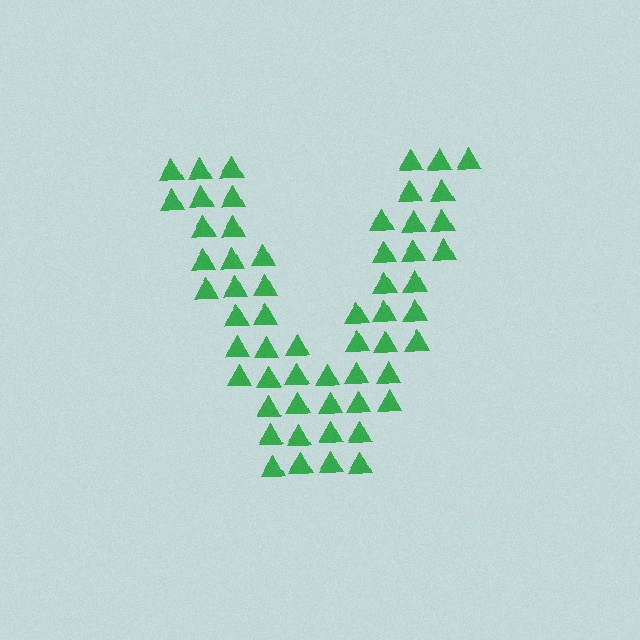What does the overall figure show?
The overall figure shows the letter V.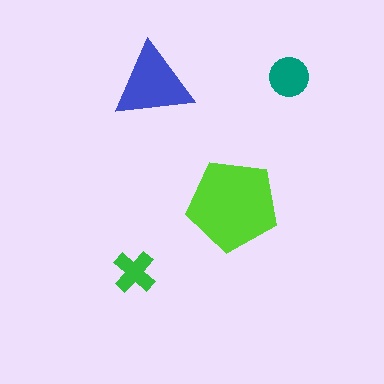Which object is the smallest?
The green cross.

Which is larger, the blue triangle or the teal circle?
The blue triangle.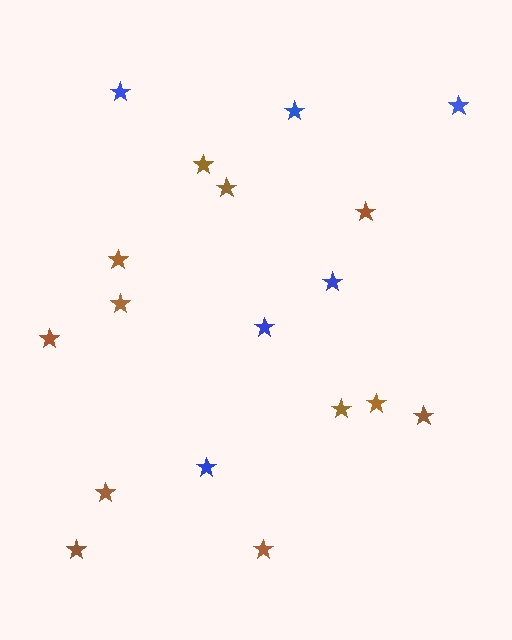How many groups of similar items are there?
There are 2 groups: one group of blue stars (6) and one group of brown stars (12).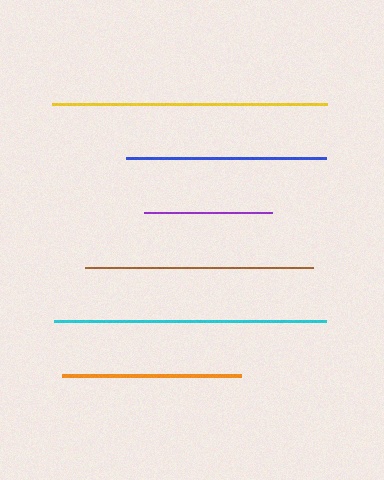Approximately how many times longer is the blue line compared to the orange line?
The blue line is approximately 1.1 times the length of the orange line.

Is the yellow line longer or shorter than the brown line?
The yellow line is longer than the brown line.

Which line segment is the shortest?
The purple line is the shortest at approximately 128 pixels.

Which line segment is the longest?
The yellow line is the longest at approximately 275 pixels.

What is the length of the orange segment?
The orange segment is approximately 179 pixels long.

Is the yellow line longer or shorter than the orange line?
The yellow line is longer than the orange line.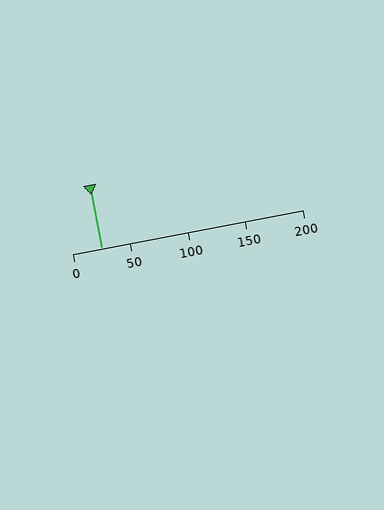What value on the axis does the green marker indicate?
The marker indicates approximately 25.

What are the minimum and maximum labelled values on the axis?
The axis runs from 0 to 200.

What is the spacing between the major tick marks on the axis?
The major ticks are spaced 50 apart.